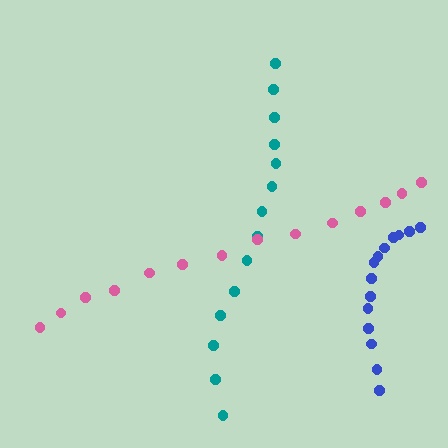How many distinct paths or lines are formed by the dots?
There are 3 distinct paths.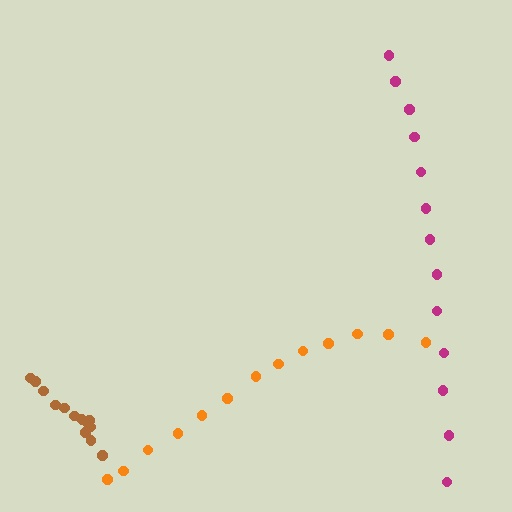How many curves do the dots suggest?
There are 3 distinct paths.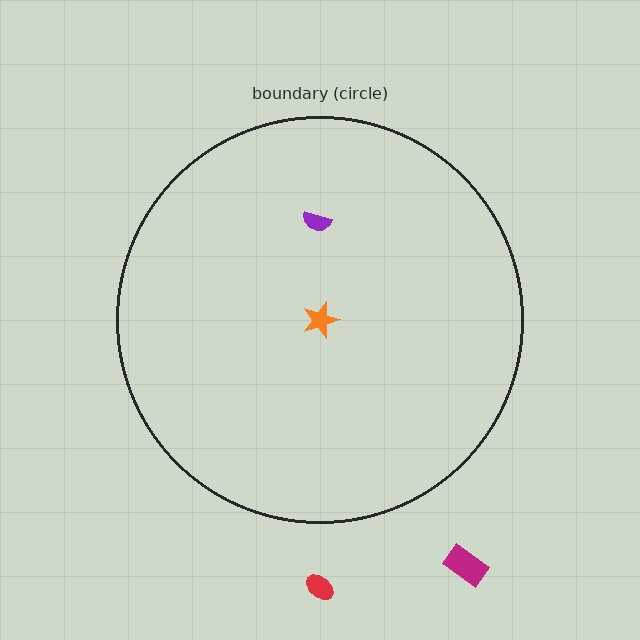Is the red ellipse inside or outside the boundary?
Outside.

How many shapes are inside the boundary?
2 inside, 2 outside.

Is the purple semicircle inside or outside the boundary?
Inside.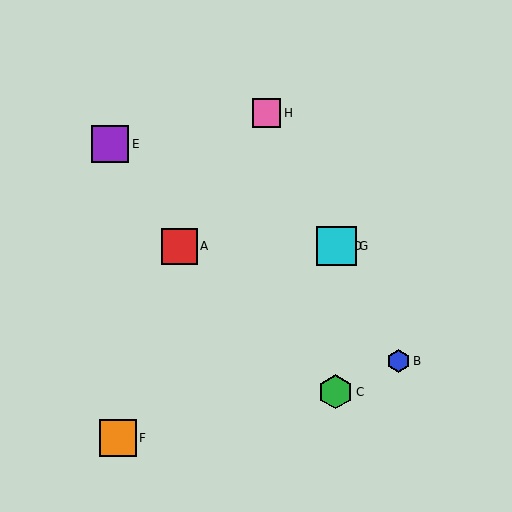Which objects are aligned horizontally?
Objects A, D, G are aligned horizontally.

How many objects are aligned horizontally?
3 objects (A, D, G) are aligned horizontally.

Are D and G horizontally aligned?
Yes, both are at y≈246.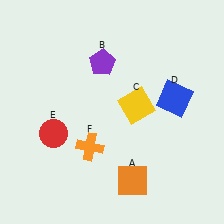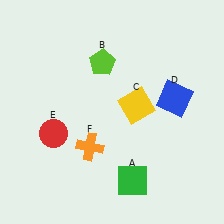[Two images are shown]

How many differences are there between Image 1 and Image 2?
There are 2 differences between the two images.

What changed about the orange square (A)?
In Image 1, A is orange. In Image 2, it changed to green.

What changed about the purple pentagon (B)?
In Image 1, B is purple. In Image 2, it changed to lime.